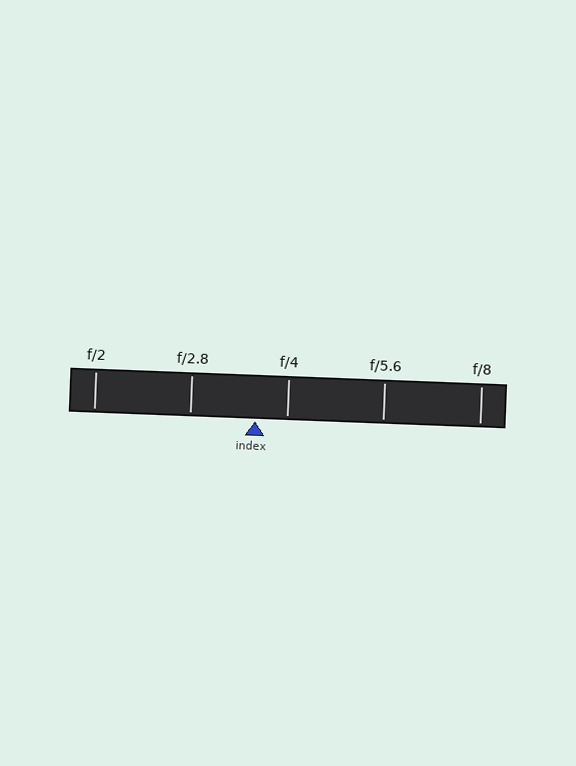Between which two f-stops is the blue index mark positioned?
The index mark is between f/2.8 and f/4.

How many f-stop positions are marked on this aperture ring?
There are 5 f-stop positions marked.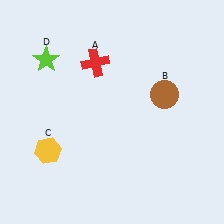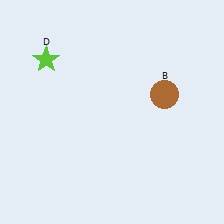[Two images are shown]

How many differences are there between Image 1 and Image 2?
There are 2 differences between the two images.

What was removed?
The yellow hexagon (C), the red cross (A) were removed in Image 2.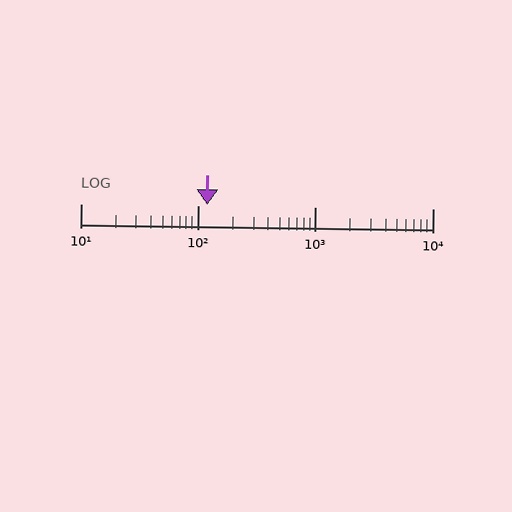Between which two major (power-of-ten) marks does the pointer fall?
The pointer is between 100 and 1000.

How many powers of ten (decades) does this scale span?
The scale spans 3 decades, from 10 to 10000.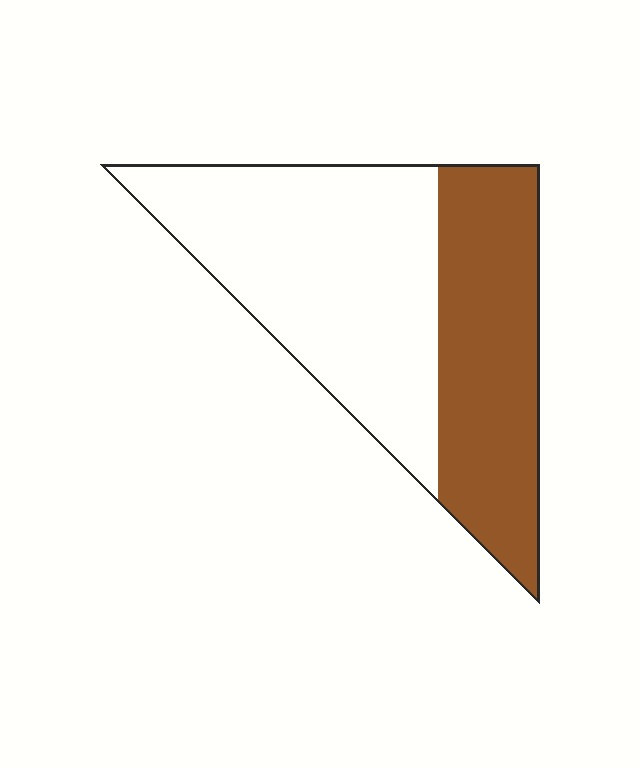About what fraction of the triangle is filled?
About two fifths (2/5).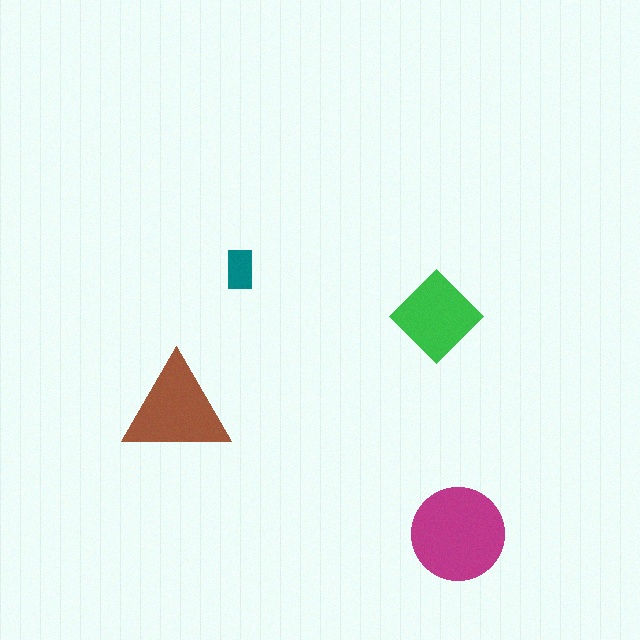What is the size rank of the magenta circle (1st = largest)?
1st.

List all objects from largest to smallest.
The magenta circle, the brown triangle, the green diamond, the teal rectangle.